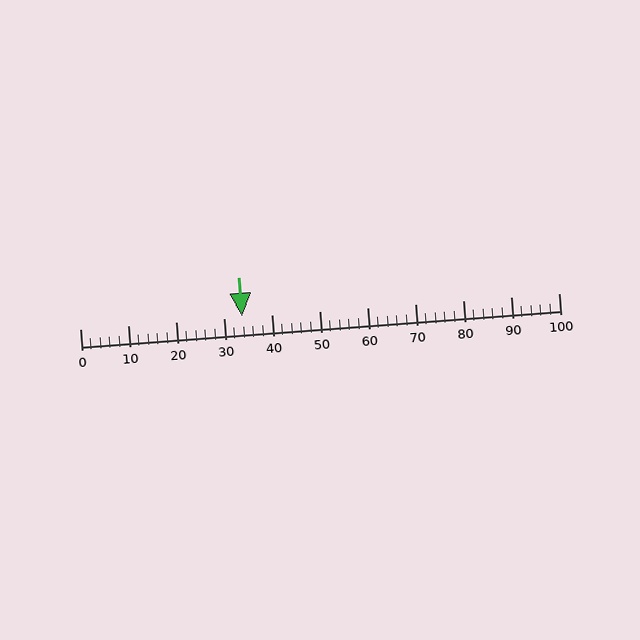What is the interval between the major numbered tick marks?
The major tick marks are spaced 10 units apart.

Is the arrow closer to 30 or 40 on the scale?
The arrow is closer to 30.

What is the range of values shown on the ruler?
The ruler shows values from 0 to 100.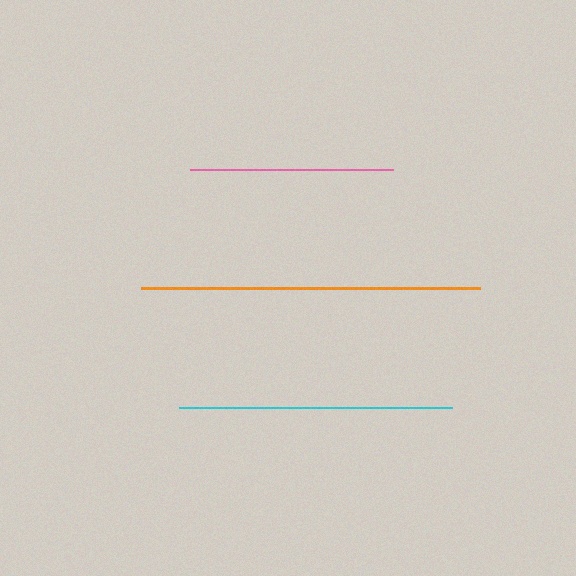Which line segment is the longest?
The orange line is the longest at approximately 338 pixels.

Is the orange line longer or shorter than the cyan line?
The orange line is longer than the cyan line.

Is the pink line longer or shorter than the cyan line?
The cyan line is longer than the pink line.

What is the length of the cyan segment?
The cyan segment is approximately 274 pixels long.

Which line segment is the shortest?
The pink line is the shortest at approximately 203 pixels.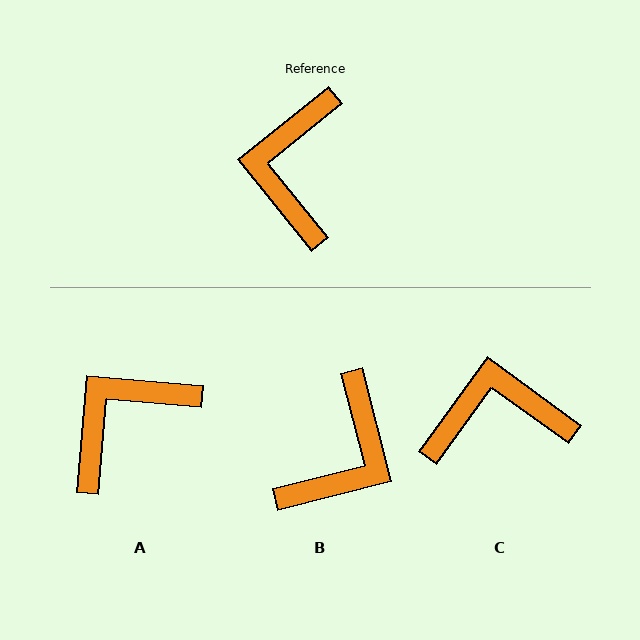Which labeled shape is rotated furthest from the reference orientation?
B, about 155 degrees away.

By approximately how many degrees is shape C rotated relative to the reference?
Approximately 75 degrees clockwise.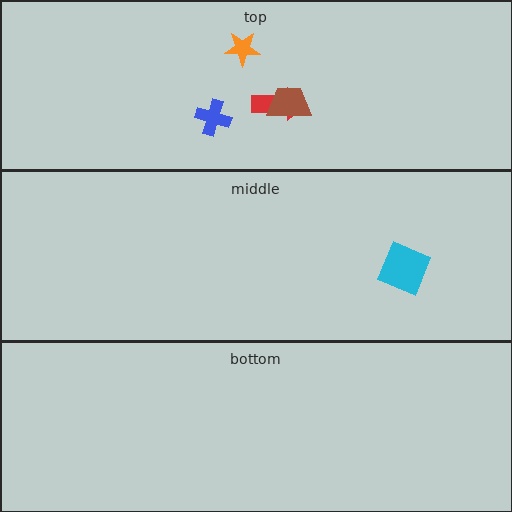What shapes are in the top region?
The red arrow, the brown trapezoid, the orange star, the blue cross.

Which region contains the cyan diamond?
The middle region.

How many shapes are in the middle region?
1.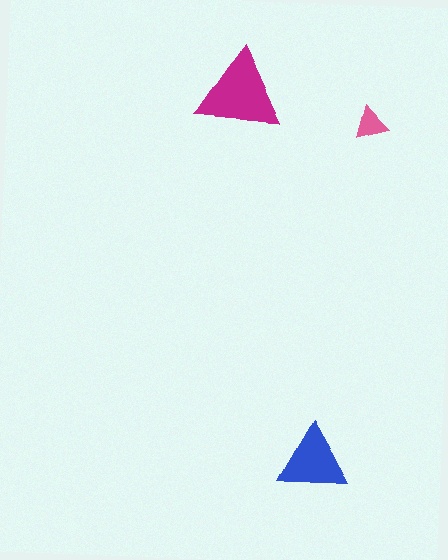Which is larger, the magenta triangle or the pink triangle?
The magenta one.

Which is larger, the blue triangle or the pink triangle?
The blue one.